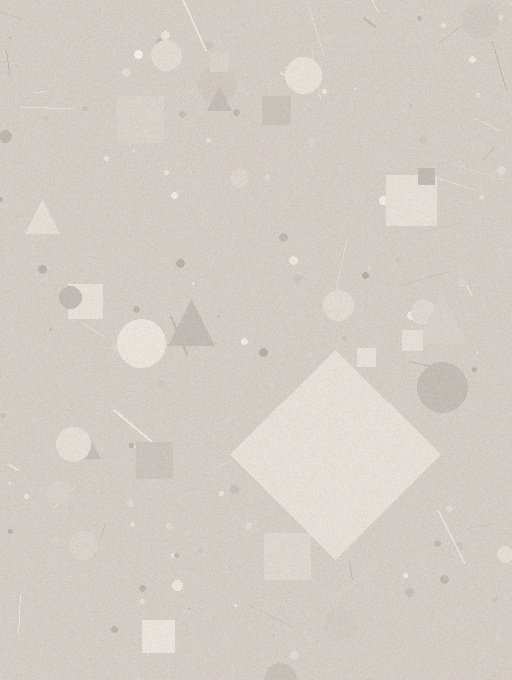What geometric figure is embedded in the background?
A diamond is embedded in the background.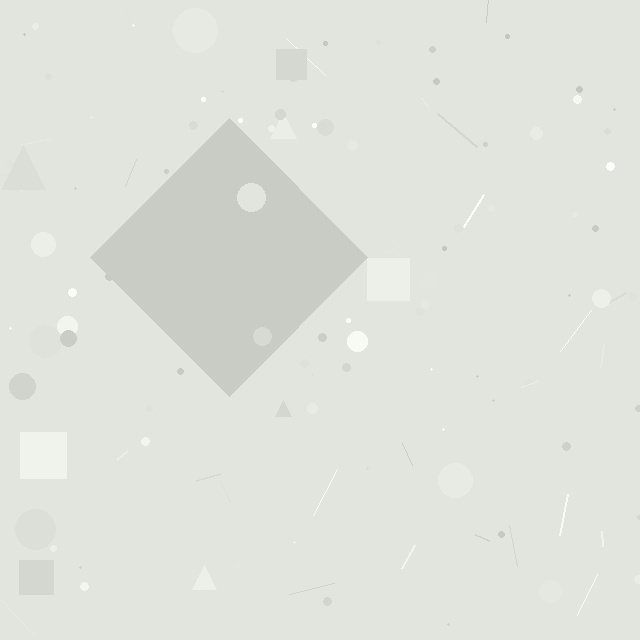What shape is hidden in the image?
A diamond is hidden in the image.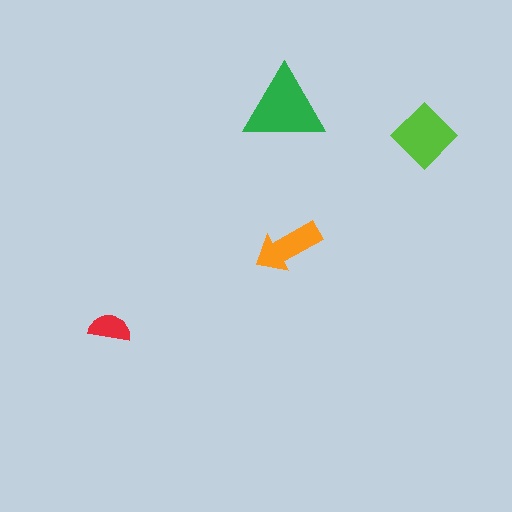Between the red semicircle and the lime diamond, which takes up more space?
The lime diamond.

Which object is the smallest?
The red semicircle.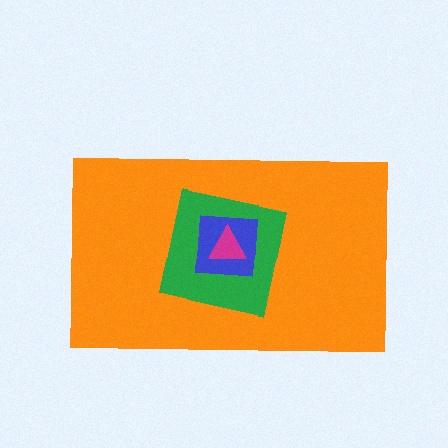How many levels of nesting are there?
4.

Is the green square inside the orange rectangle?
Yes.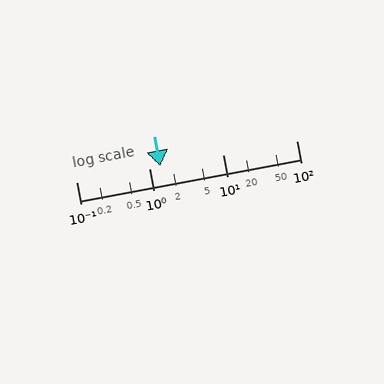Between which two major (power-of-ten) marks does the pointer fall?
The pointer is between 1 and 10.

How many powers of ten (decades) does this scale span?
The scale spans 3 decades, from 0.1 to 100.